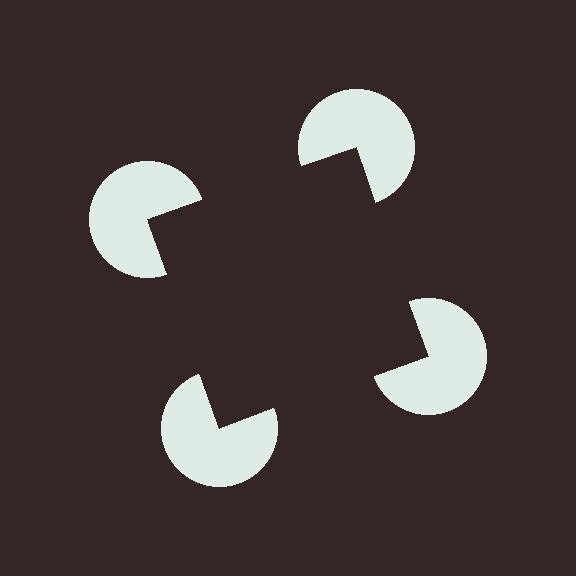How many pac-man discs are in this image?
There are 4 — one at each vertex of the illusory square.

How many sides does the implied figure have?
4 sides.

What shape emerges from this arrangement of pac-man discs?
An illusory square — its edges are inferred from the aligned wedge cuts in the pac-man discs, not physically drawn.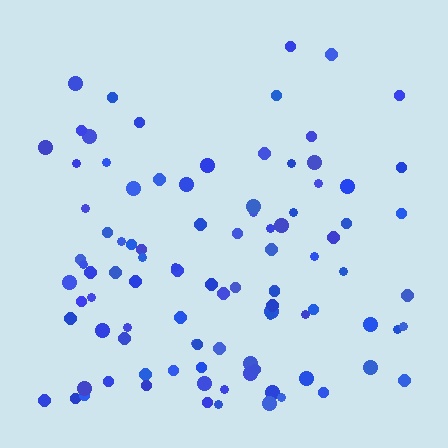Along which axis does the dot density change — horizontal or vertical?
Vertical.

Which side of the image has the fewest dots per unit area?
The top.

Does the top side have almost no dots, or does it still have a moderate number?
Still a moderate number, just noticeably fewer than the bottom.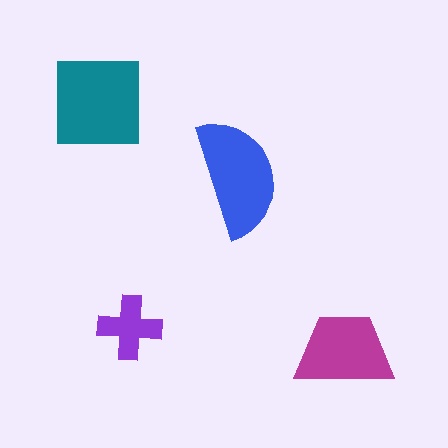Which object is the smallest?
The purple cross.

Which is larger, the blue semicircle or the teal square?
The teal square.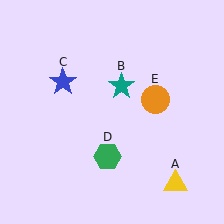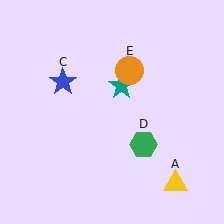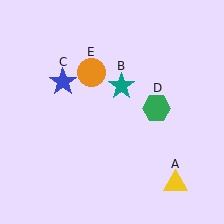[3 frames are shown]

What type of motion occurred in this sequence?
The green hexagon (object D), orange circle (object E) rotated counterclockwise around the center of the scene.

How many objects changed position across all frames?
2 objects changed position: green hexagon (object D), orange circle (object E).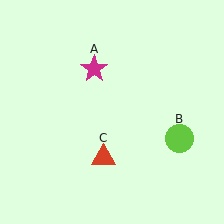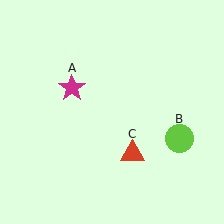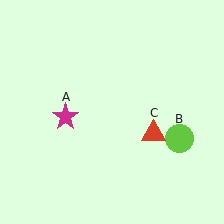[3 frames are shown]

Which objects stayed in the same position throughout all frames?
Lime circle (object B) remained stationary.